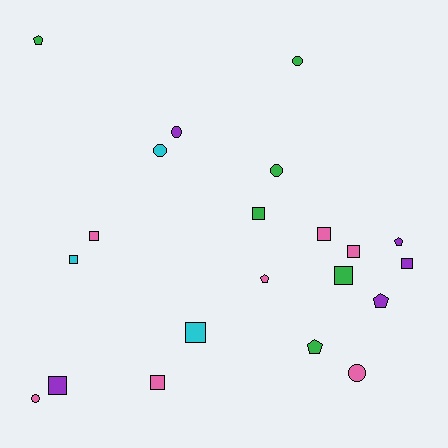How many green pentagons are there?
There are 2 green pentagons.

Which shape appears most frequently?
Square, with 10 objects.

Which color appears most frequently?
Pink, with 7 objects.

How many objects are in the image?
There are 21 objects.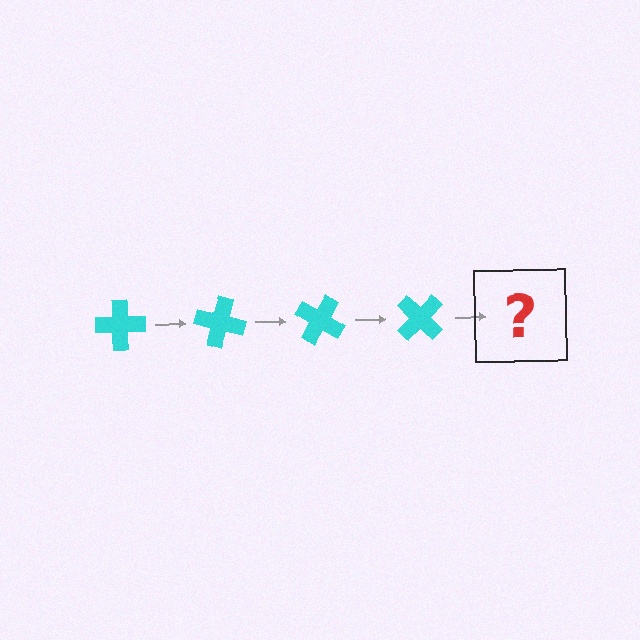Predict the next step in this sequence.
The next step is a cyan cross rotated 60 degrees.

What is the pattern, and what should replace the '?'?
The pattern is that the cross rotates 15 degrees each step. The '?' should be a cyan cross rotated 60 degrees.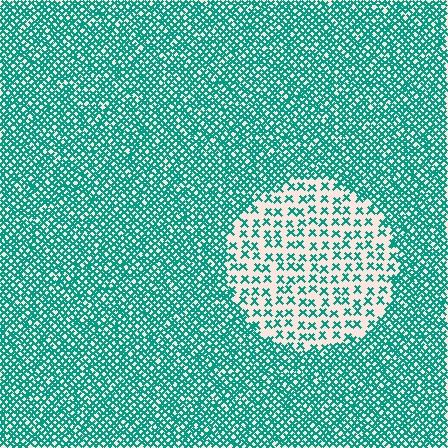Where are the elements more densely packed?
The elements are more densely packed outside the circle boundary.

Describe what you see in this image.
The image contains small teal elements arranged at two different densities. A circle-shaped region is visible where the elements are less densely packed than the surrounding area.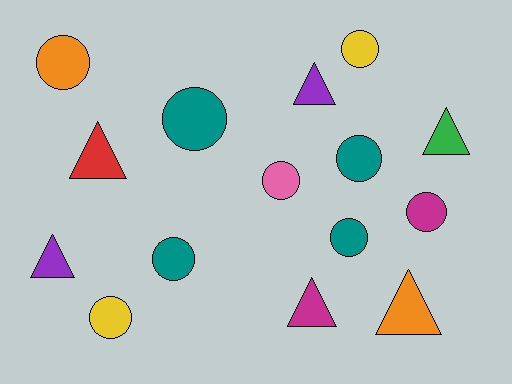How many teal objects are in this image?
There are 4 teal objects.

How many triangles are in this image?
There are 6 triangles.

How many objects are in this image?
There are 15 objects.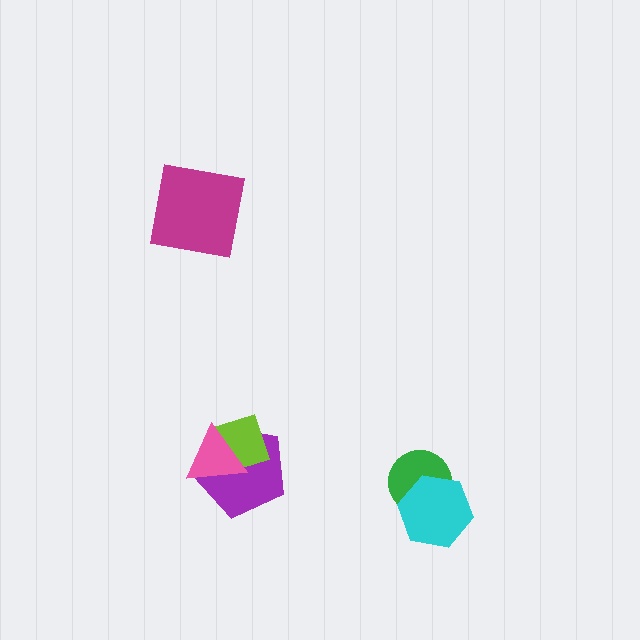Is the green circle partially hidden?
Yes, it is partially covered by another shape.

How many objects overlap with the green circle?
1 object overlaps with the green circle.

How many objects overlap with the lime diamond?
2 objects overlap with the lime diamond.